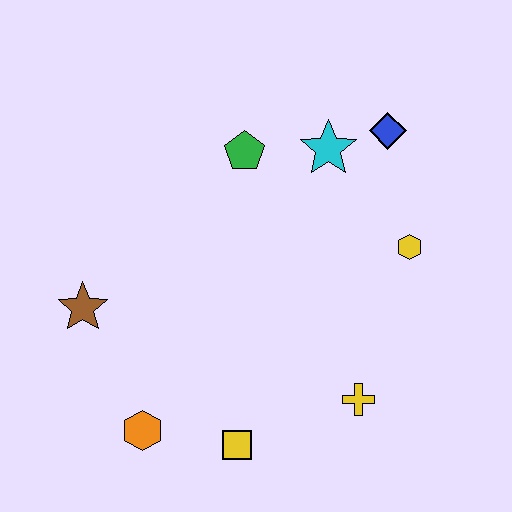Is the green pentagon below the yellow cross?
No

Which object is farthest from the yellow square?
The blue diamond is farthest from the yellow square.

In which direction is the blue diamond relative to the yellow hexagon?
The blue diamond is above the yellow hexagon.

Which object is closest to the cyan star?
The blue diamond is closest to the cyan star.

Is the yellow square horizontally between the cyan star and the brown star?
Yes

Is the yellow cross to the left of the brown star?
No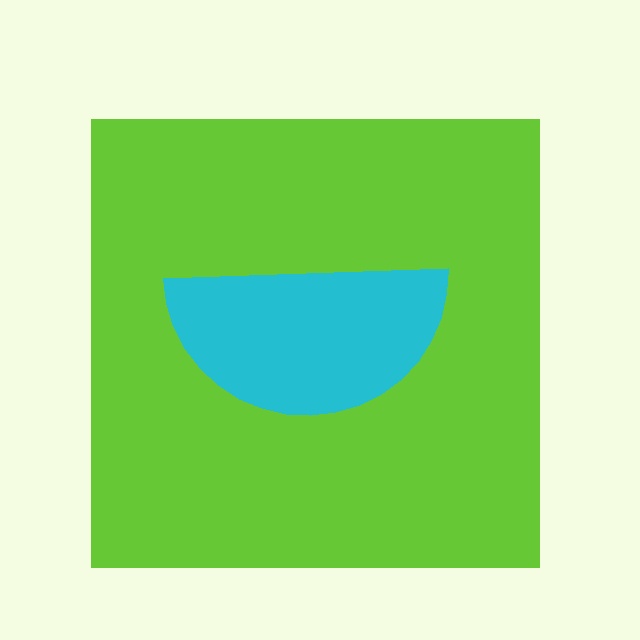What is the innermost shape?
The cyan semicircle.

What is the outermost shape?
The lime square.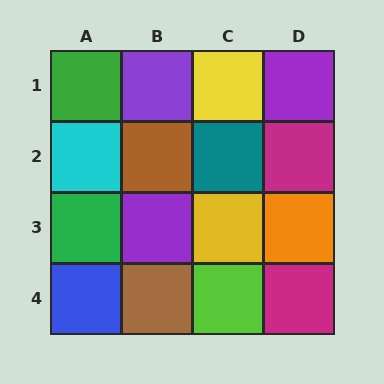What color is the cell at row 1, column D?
Purple.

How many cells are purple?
3 cells are purple.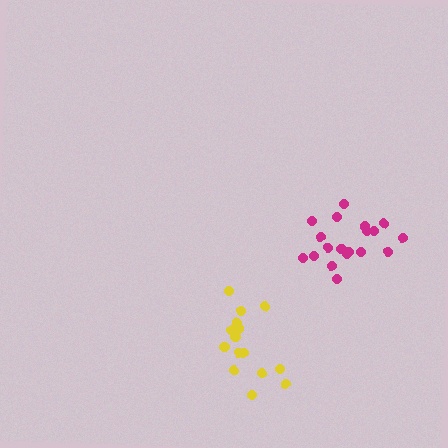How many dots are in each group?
Group 1: 19 dots, Group 2: 16 dots (35 total).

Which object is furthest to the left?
The yellow cluster is leftmost.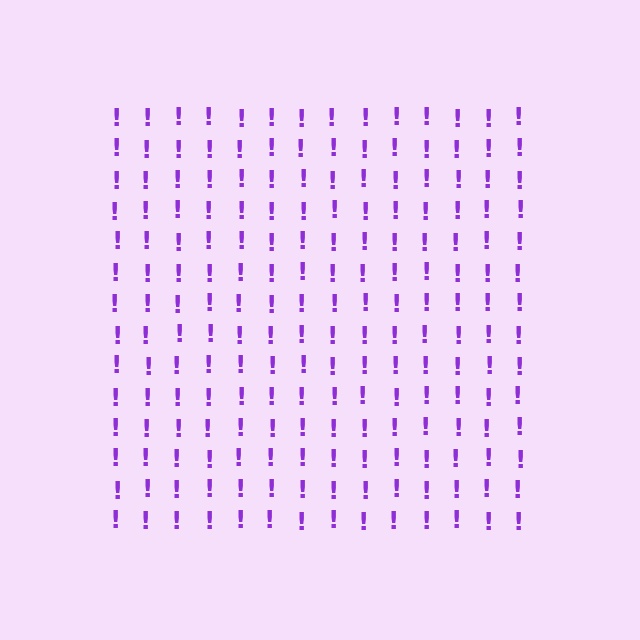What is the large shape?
The large shape is a square.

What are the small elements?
The small elements are exclamation marks.